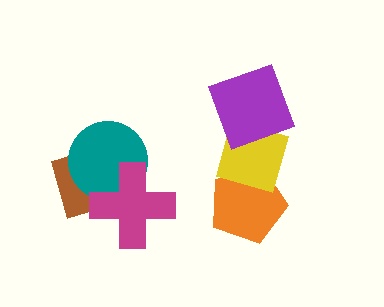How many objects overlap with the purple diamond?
1 object overlaps with the purple diamond.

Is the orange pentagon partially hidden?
Yes, it is partially covered by another shape.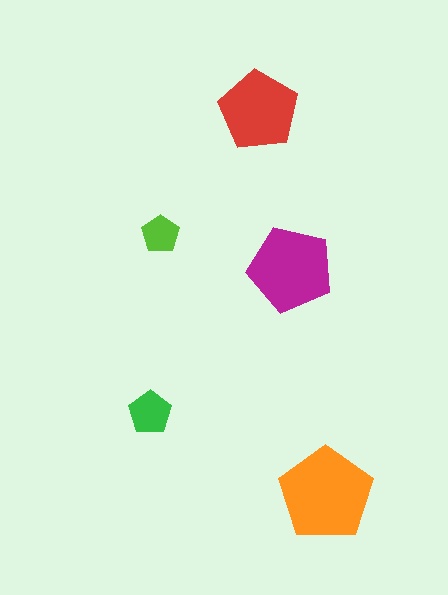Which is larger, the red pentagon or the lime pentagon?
The red one.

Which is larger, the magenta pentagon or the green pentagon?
The magenta one.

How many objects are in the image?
There are 5 objects in the image.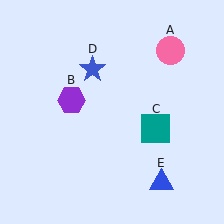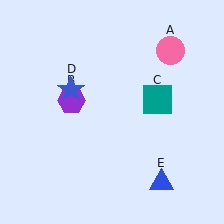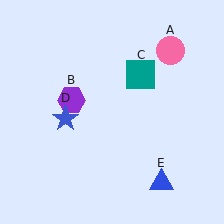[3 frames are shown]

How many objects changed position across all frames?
2 objects changed position: teal square (object C), blue star (object D).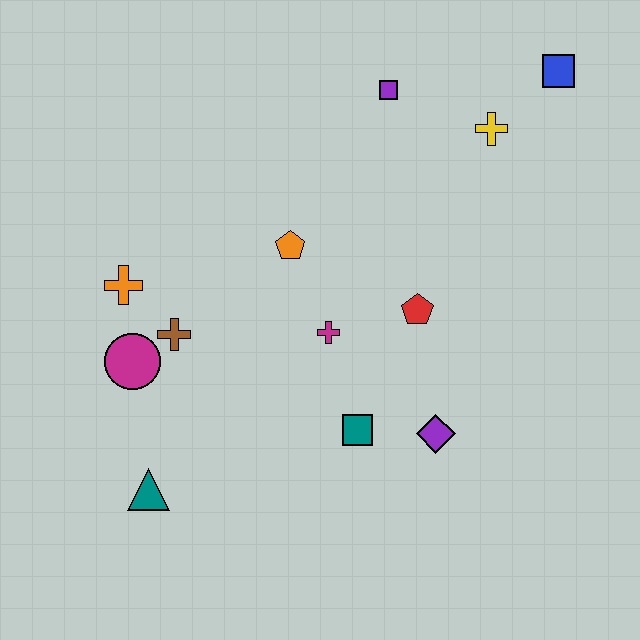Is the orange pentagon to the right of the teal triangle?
Yes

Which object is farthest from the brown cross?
The blue square is farthest from the brown cross.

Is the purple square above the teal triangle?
Yes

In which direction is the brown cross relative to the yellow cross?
The brown cross is to the left of the yellow cross.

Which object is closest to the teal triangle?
The magenta circle is closest to the teal triangle.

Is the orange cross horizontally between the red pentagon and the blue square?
No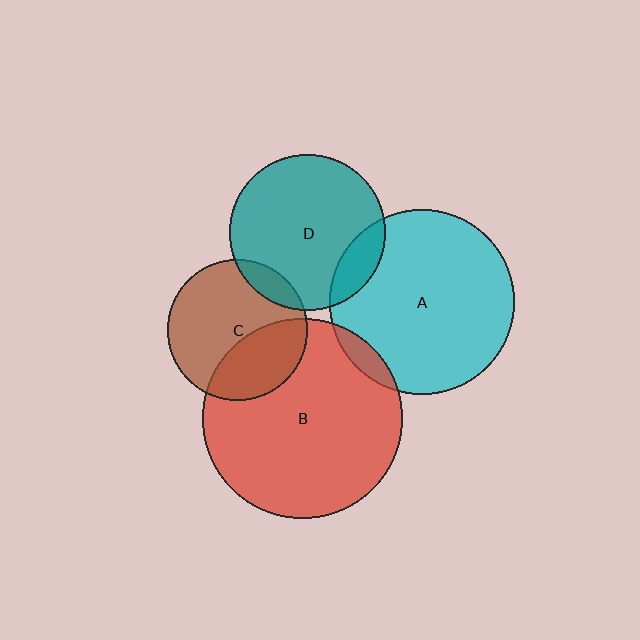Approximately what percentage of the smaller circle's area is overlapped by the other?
Approximately 5%.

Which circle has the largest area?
Circle B (red).